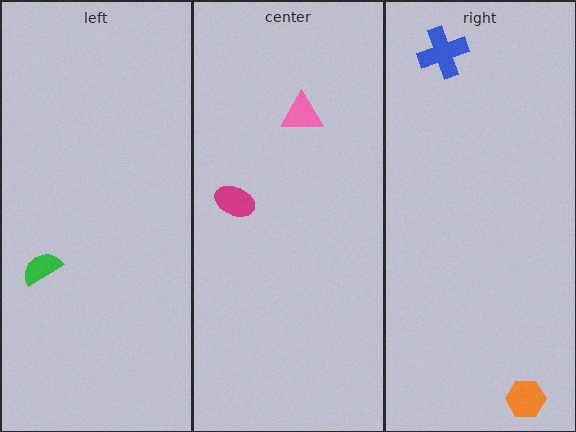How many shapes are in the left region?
1.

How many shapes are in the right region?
2.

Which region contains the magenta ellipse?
The center region.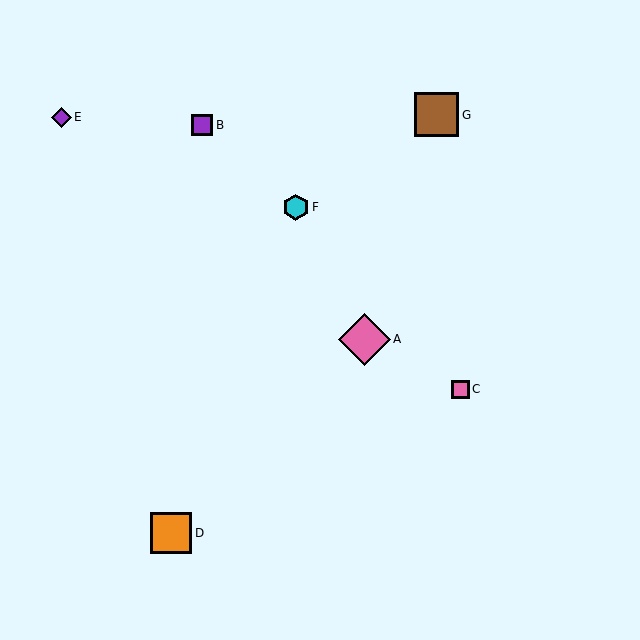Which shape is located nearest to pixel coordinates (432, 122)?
The brown square (labeled G) at (437, 115) is nearest to that location.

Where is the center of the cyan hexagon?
The center of the cyan hexagon is at (296, 207).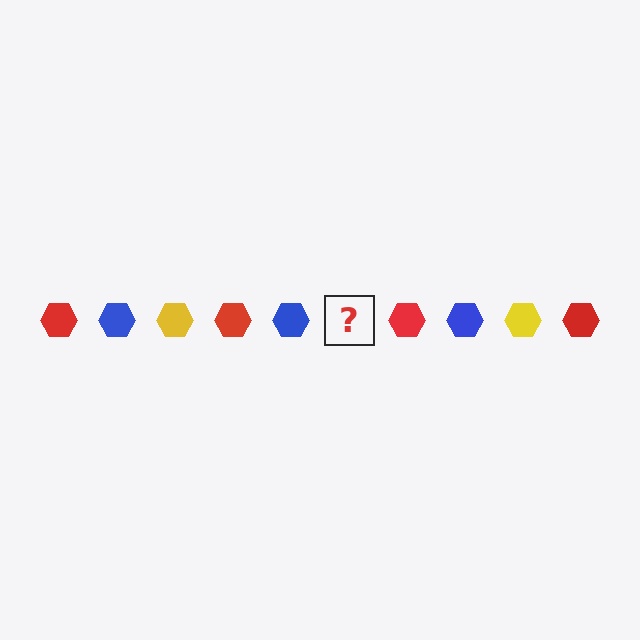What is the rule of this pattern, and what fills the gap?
The rule is that the pattern cycles through red, blue, yellow hexagons. The gap should be filled with a yellow hexagon.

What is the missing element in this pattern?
The missing element is a yellow hexagon.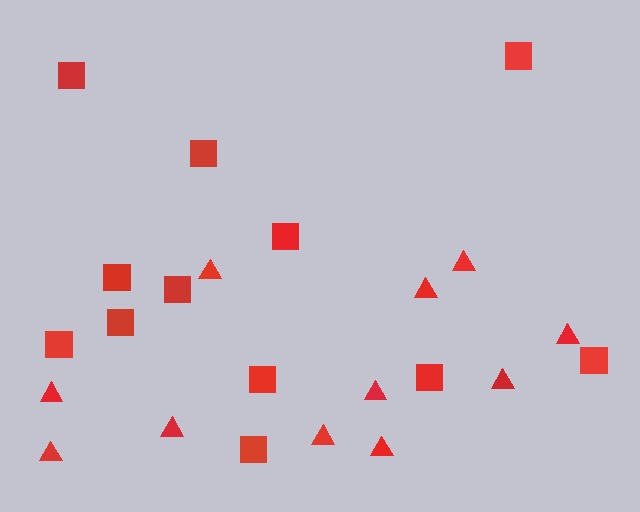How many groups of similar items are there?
There are 2 groups: one group of triangles (11) and one group of squares (12).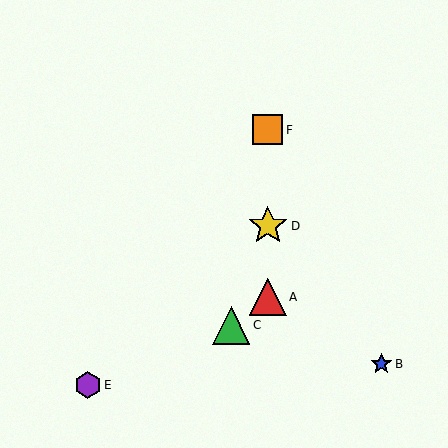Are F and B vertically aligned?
No, F is at x≈268 and B is at x≈381.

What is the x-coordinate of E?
Object E is at x≈88.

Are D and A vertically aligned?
Yes, both are at x≈268.